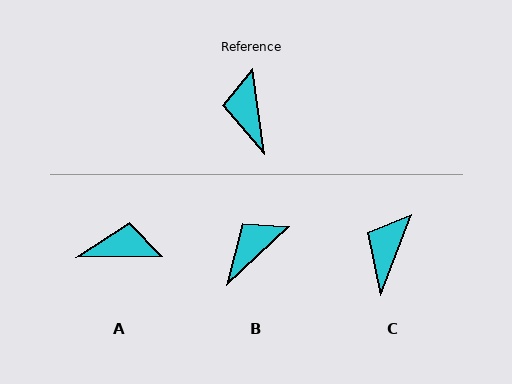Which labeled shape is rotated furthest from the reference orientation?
A, about 97 degrees away.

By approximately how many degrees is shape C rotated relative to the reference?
Approximately 29 degrees clockwise.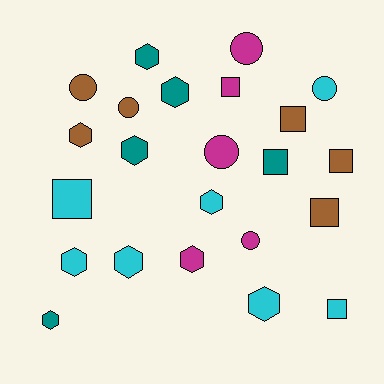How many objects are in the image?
There are 23 objects.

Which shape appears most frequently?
Hexagon, with 10 objects.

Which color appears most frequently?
Cyan, with 7 objects.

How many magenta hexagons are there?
There is 1 magenta hexagon.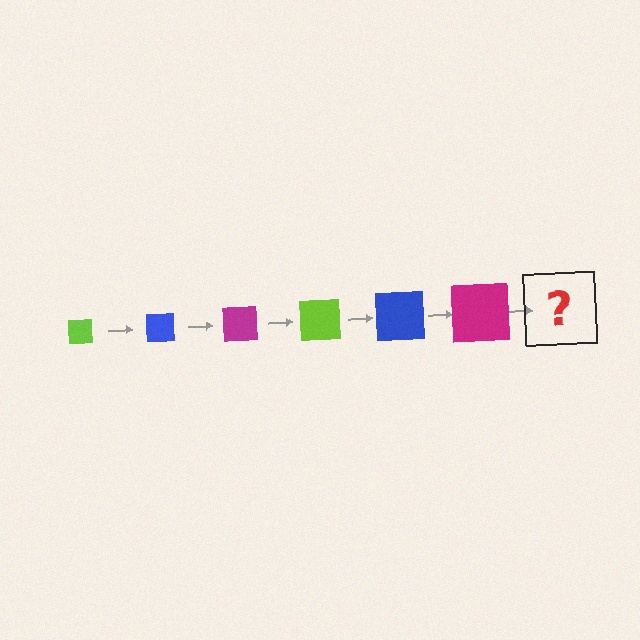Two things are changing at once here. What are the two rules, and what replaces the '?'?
The two rules are that the square grows larger each step and the color cycles through lime, blue, and magenta. The '?' should be a lime square, larger than the previous one.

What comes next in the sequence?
The next element should be a lime square, larger than the previous one.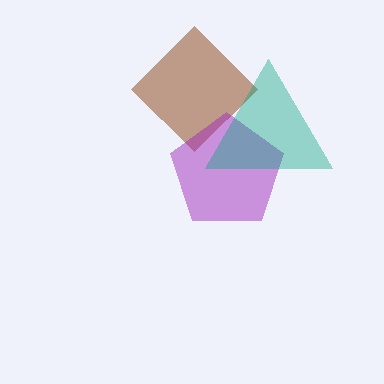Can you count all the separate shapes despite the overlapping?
Yes, there are 3 separate shapes.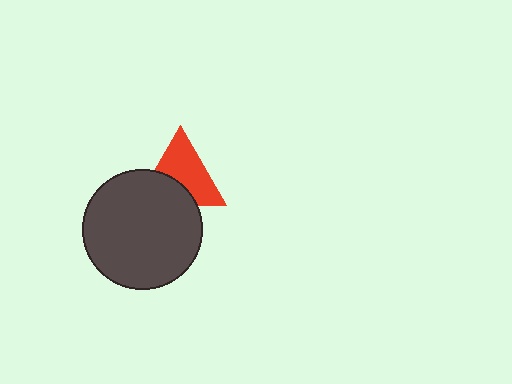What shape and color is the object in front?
The object in front is a dark gray circle.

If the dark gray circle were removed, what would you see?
You would see the complete red triangle.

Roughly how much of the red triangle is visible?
About half of it is visible (roughly 63%).